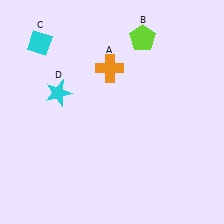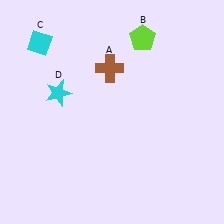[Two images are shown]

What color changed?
The cross (A) changed from orange in Image 1 to brown in Image 2.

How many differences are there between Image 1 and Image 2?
There is 1 difference between the two images.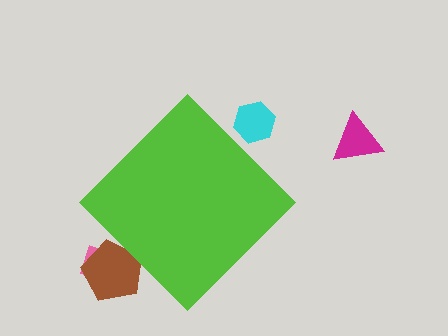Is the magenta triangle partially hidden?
No, the magenta triangle is fully visible.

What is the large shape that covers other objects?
A lime diamond.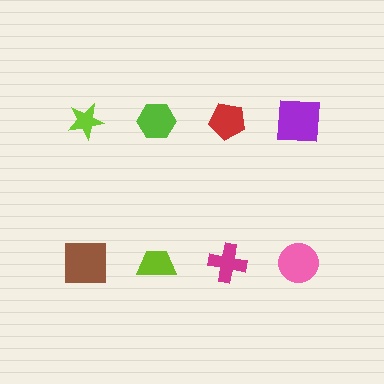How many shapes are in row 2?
4 shapes.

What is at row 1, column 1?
A lime star.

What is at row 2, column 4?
A pink circle.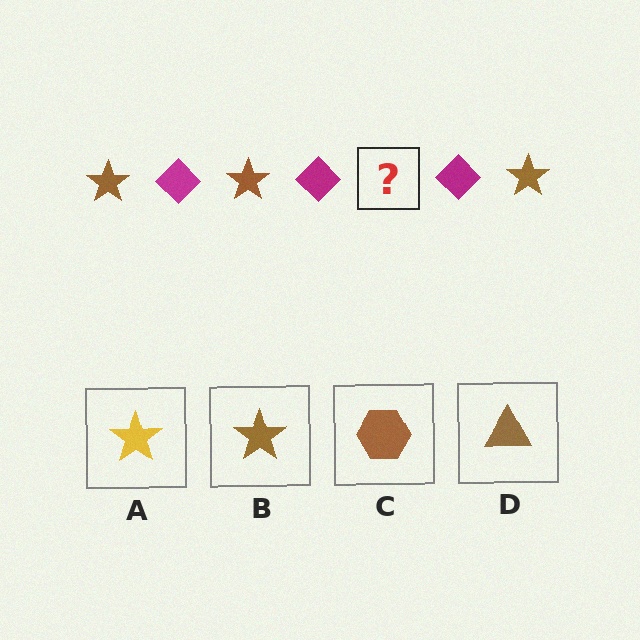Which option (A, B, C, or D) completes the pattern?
B.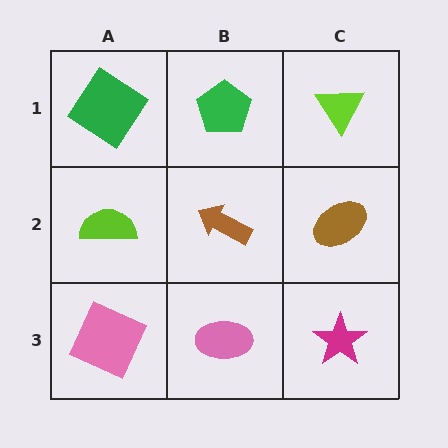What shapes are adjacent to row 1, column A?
A lime semicircle (row 2, column A), a green pentagon (row 1, column B).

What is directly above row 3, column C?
A brown ellipse.